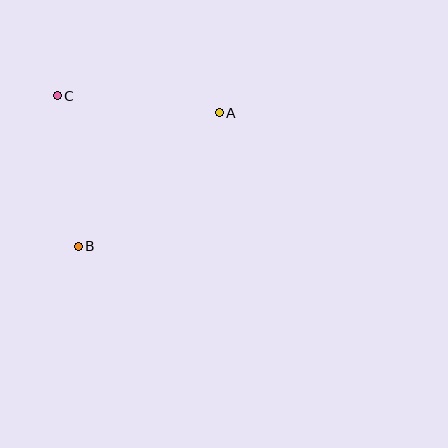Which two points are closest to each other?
Points B and C are closest to each other.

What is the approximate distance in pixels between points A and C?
The distance between A and C is approximately 162 pixels.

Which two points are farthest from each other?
Points A and B are farthest from each other.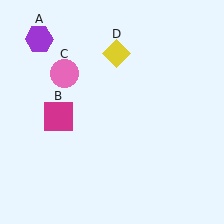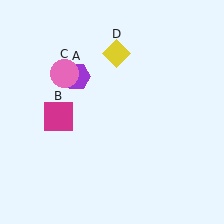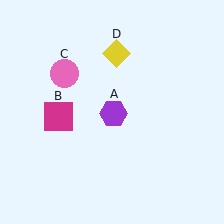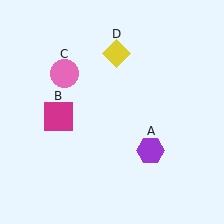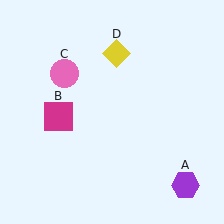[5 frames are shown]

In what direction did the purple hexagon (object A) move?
The purple hexagon (object A) moved down and to the right.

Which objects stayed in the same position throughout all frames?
Magenta square (object B) and pink circle (object C) and yellow diamond (object D) remained stationary.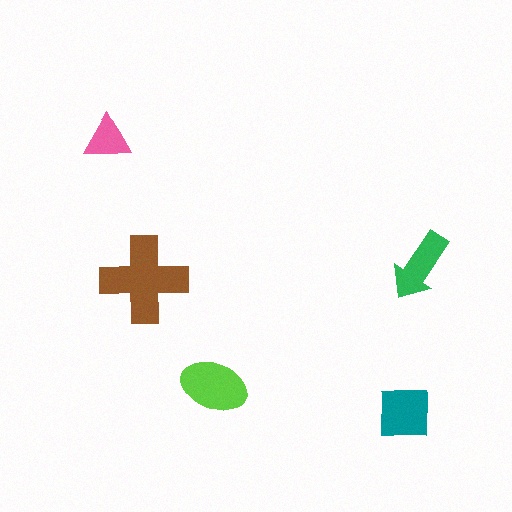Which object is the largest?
The brown cross.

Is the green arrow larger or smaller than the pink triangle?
Larger.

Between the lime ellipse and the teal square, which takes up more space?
The lime ellipse.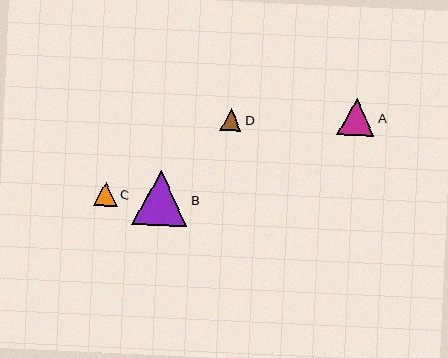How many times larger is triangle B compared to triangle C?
Triangle B is approximately 2.3 times the size of triangle C.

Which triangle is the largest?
Triangle B is the largest with a size of approximately 55 pixels.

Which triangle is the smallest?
Triangle D is the smallest with a size of approximately 21 pixels.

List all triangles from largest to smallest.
From largest to smallest: B, A, C, D.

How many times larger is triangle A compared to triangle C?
Triangle A is approximately 1.6 times the size of triangle C.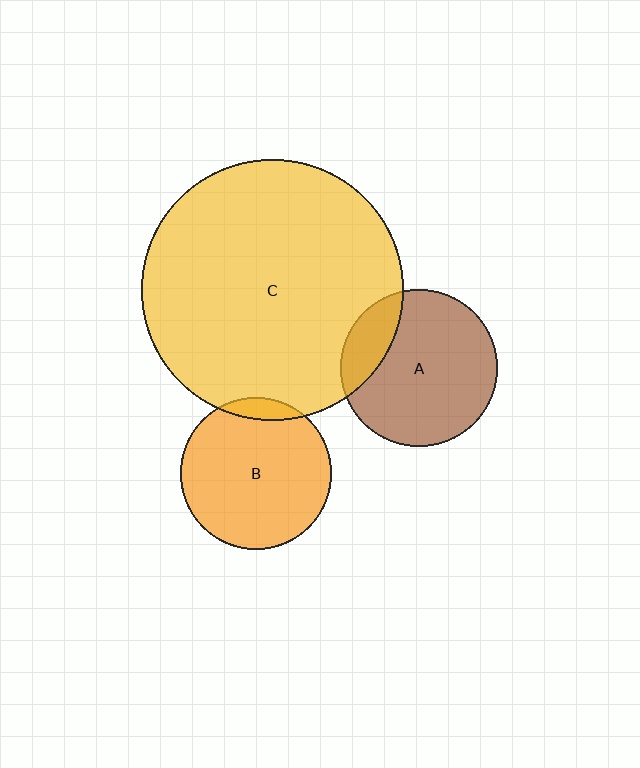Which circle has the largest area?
Circle C (yellow).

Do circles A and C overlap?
Yes.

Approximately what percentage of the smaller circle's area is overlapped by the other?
Approximately 20%.